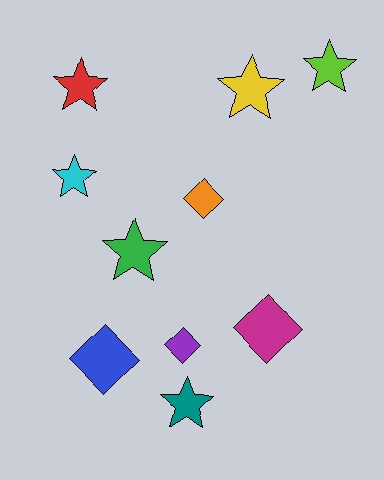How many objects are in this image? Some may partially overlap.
There are 10 objects.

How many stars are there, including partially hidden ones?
There are 6 stars.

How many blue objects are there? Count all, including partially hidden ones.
There is 1 blue object.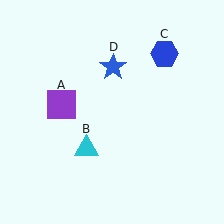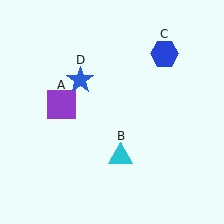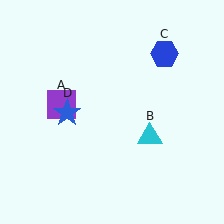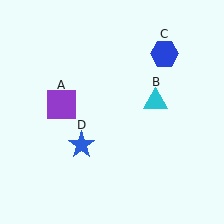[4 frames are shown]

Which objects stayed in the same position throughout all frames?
Purple square (object A) and blue hexagon (object C) remained stationary.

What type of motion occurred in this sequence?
The cyan triangle (object B), blue star (object D) rotated counterclockwise around the center of the scene.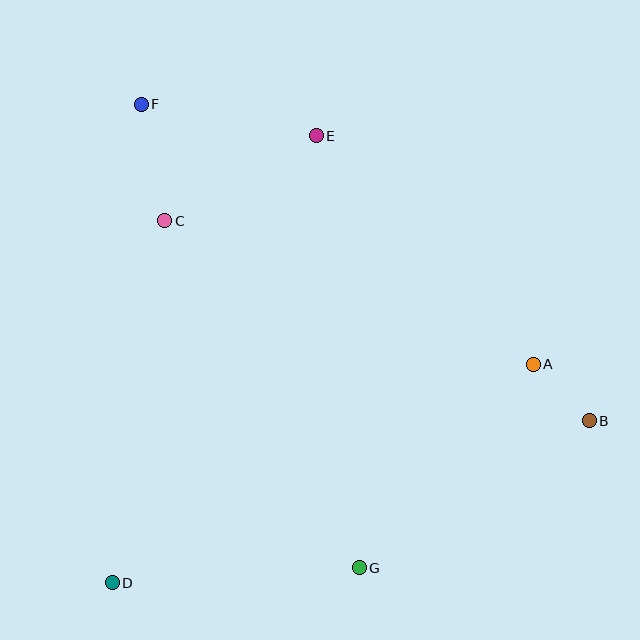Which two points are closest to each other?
Points A and B are closest to each other.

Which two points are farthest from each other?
Points B and F are farthest from each other.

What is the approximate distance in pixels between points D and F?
The distance between D and F is approximately 480 pixels.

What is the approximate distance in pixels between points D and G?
The distance between D and G is approximately 247 pixels.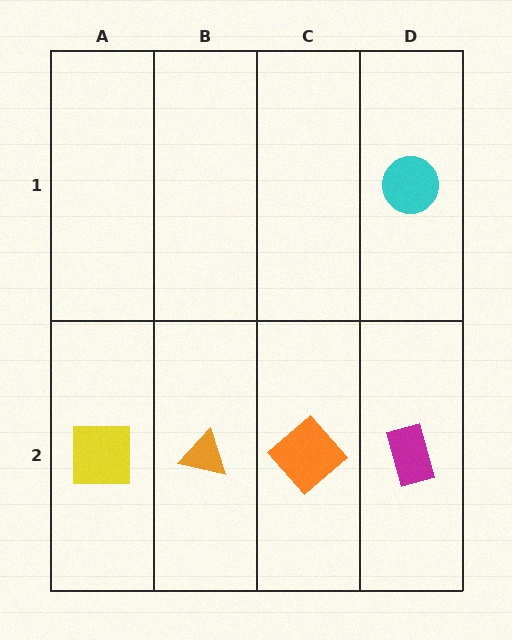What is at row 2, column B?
An orange triangle.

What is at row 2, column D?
A magenta rectangle.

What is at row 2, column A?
A yellow square.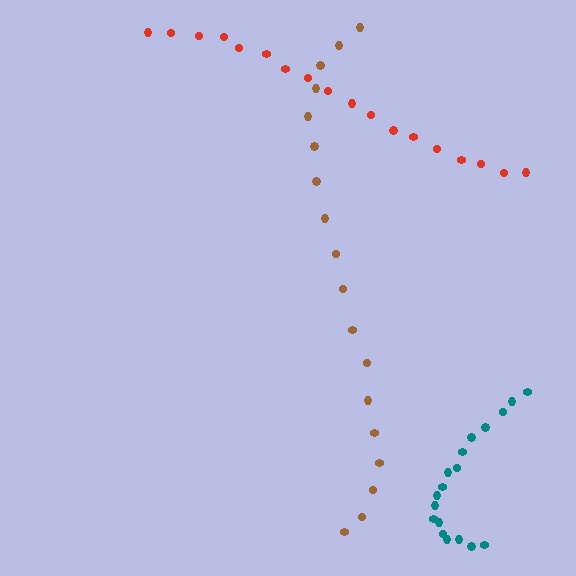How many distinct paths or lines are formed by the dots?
There are 3 distinct paths.